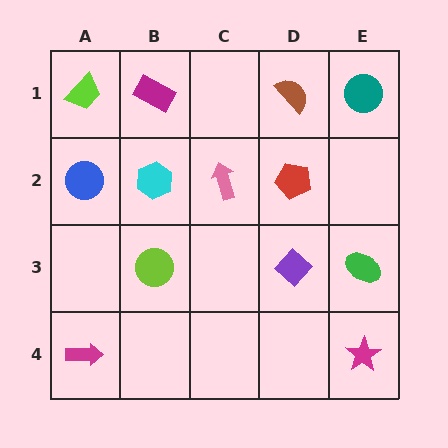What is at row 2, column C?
A pink arrow.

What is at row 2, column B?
A cyan hexagon.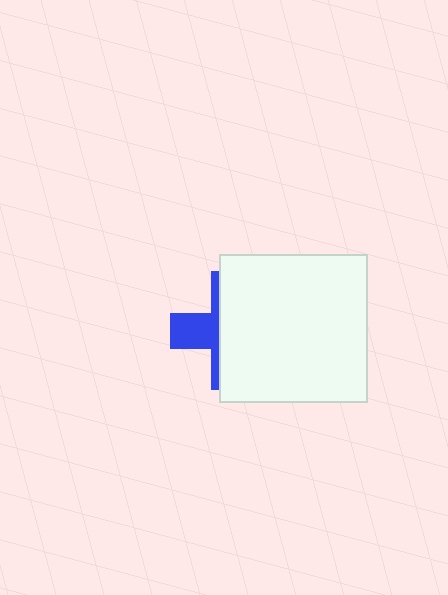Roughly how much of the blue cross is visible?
A small part of it is visible (roughly 34%).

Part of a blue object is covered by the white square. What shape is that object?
It is a cross.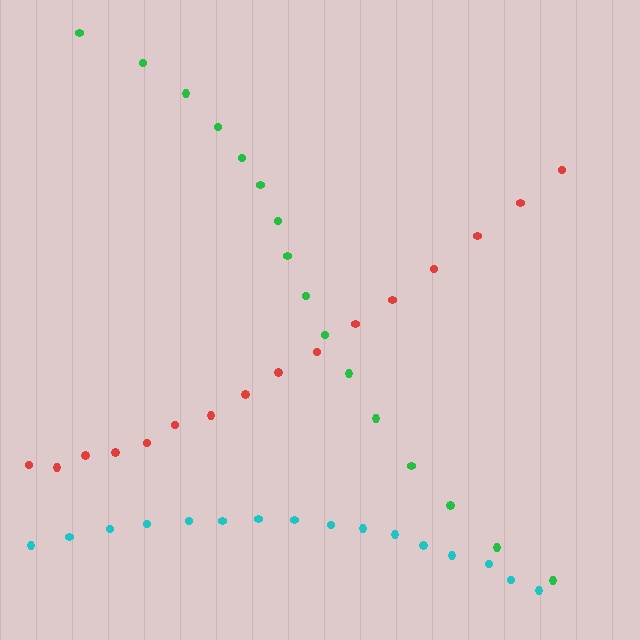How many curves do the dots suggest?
There are 3 distinct paths.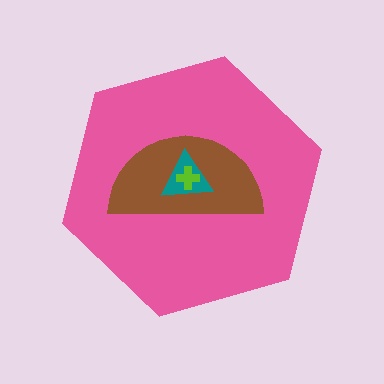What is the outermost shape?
The pink hexagon.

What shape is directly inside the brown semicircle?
The teal triangle.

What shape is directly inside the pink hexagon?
The brown semicircle.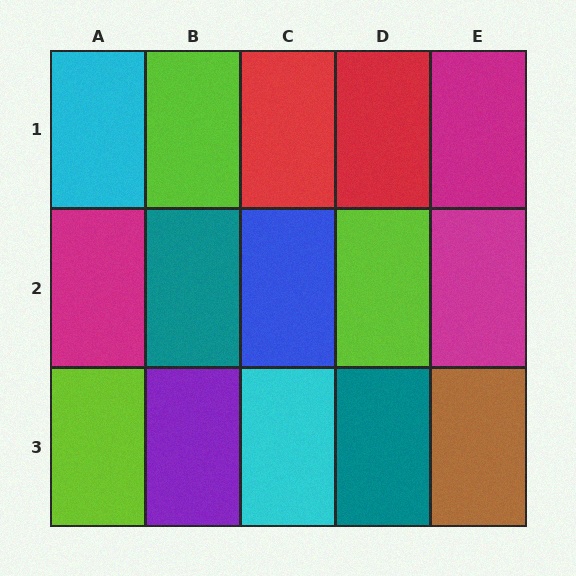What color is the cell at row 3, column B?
Purple.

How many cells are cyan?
2 cells are cyan.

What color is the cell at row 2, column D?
Lime.